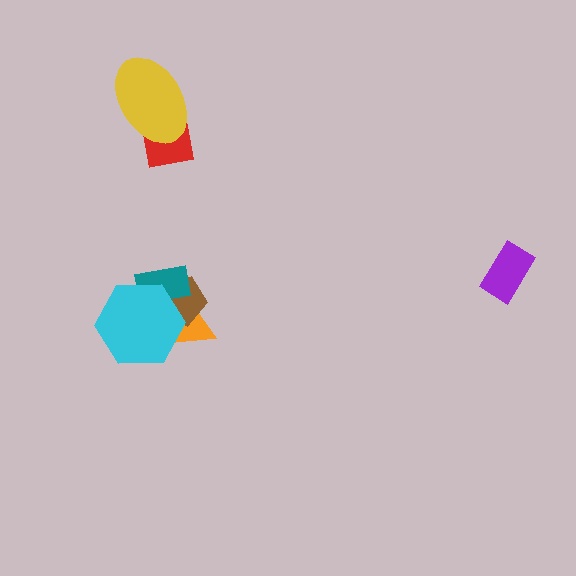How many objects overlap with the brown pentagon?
3 objects overlap with the brown pentagon.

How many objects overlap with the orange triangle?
3 objects overlap with the orange triangle.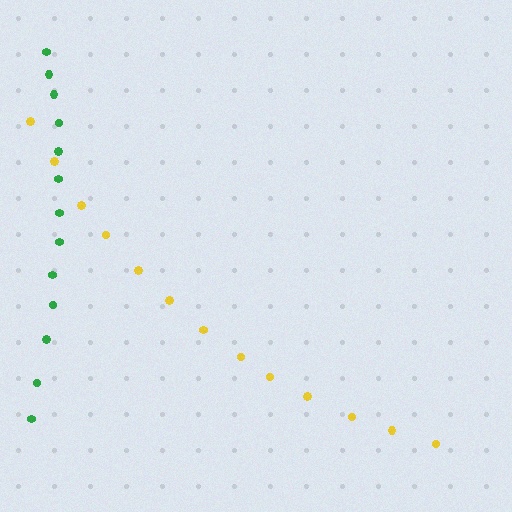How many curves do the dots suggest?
There are 2 distinct paths.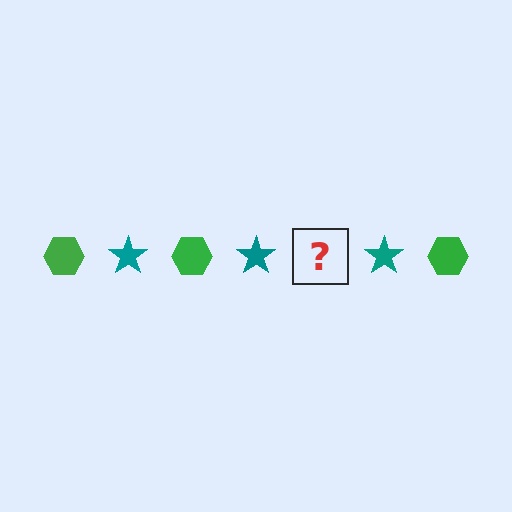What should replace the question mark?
The question mark should be replaced with a green hexagon.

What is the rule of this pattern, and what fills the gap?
The rule is that the pattern alternates between green hexagon and teal star. The gap should be filled with a green hexagon.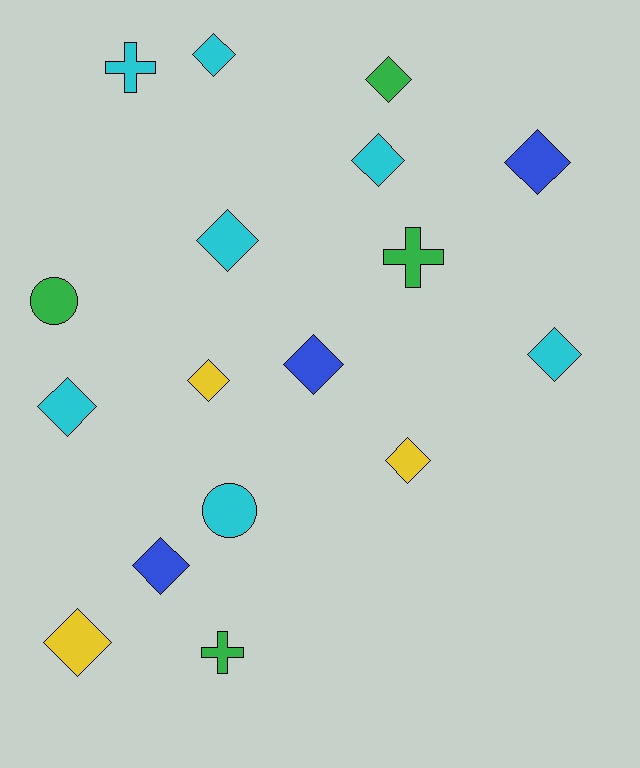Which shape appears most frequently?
Diamond, with 12 objects.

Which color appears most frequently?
Cyan, with 7 objects.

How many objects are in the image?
There are 17 objects.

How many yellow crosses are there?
There are no yellow crosses.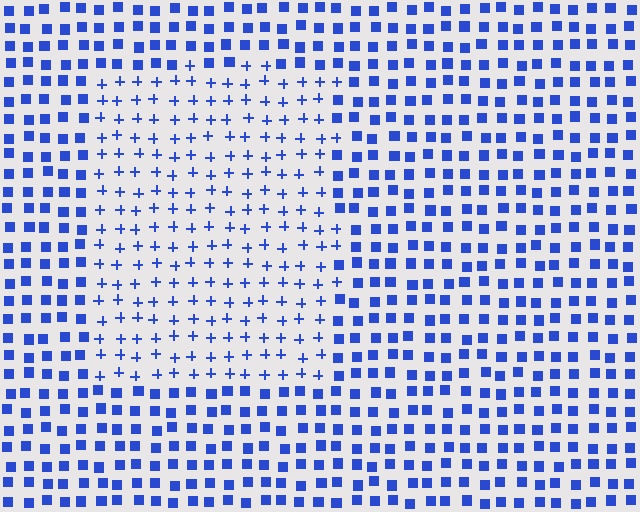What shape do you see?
I see a rectangle.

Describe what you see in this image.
The image is filled with small blue elements arranged in a uniform grid. A rectangle-shaped region contains plus signs, while the surrounding area contains squares. The boundary is defined purely by the change in element shape.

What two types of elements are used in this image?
The image uses plus signs inside the rectangle region and squares outside it.